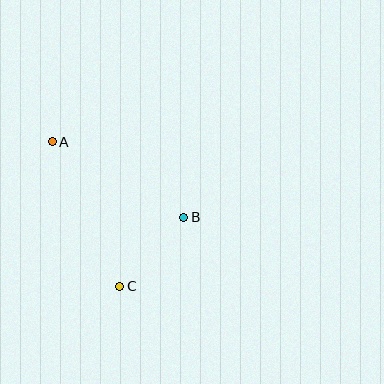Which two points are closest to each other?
Points B and C are closest to each other.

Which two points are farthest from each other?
Points A and C are farthest from each other.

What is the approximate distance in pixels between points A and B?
The distance between A and B is approximately 152 pixels.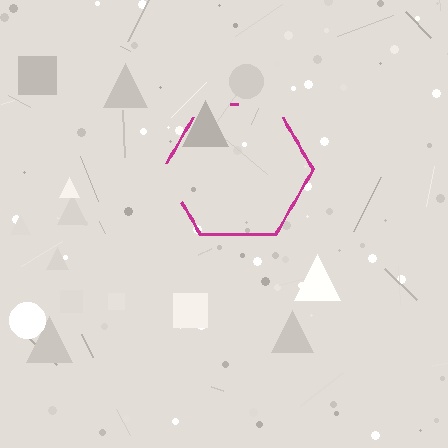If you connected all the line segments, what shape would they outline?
They would outline a hexagon.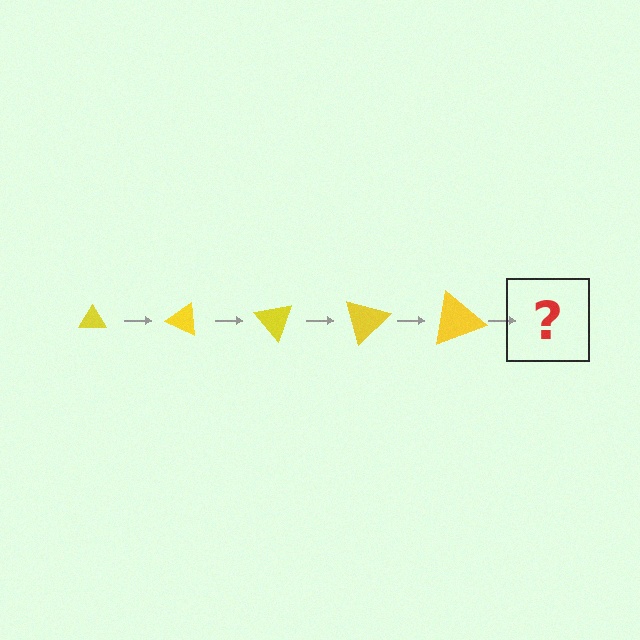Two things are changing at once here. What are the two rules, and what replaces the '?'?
The two rules are that the triangle grows larger each step and it rotates 25 degrees each step. The '?' should be a triangle, larger than the previous one and rotated 125 degrees from the start.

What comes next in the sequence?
The next element should be a triangle, larger than the previous one and rotated 125 degrees from the start.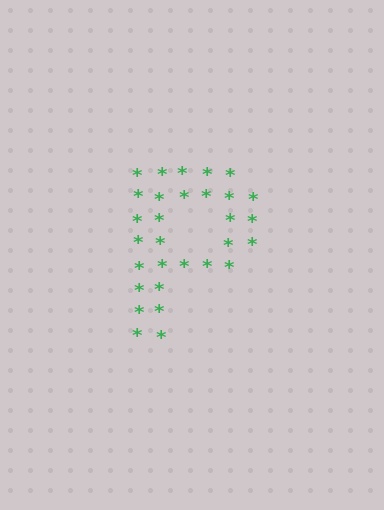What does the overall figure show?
The overall figure shows the letter P.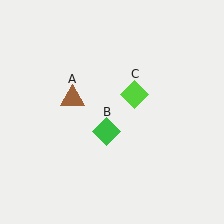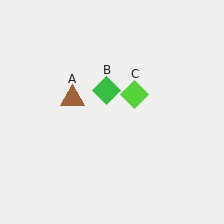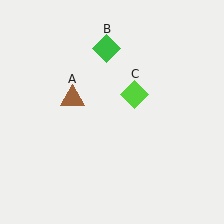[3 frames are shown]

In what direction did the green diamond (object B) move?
The green diamond (object B) moved up.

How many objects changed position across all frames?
1 object changed position: green diamond (object B).